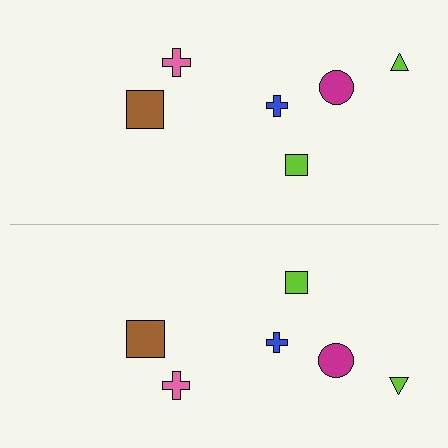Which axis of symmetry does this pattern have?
The pattern has a horizontal axis of symmetry running through the center of the image.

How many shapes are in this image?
There are 12 shapes in this image.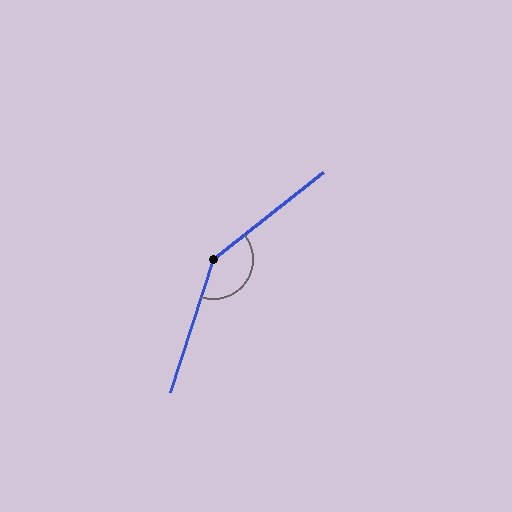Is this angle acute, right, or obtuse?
It is obtuse.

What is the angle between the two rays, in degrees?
Approximately 146 degrees.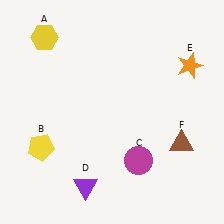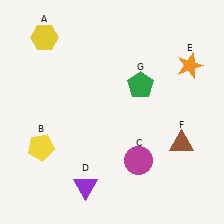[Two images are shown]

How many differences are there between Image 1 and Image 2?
There is 1 difference between the two images.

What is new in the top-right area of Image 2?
A green pentagon (G) was added in the top-right area of Image 2.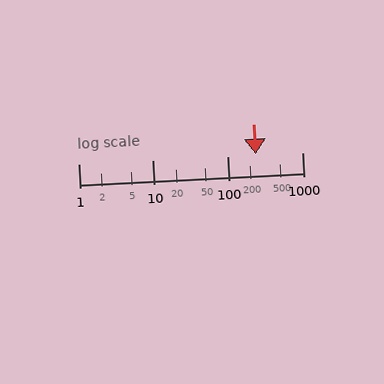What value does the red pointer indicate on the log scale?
The pointer indicates approximately 240.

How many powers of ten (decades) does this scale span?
The scale spans 3 decades, from 1 to 1000.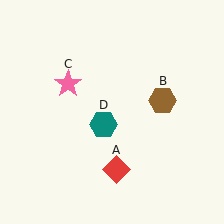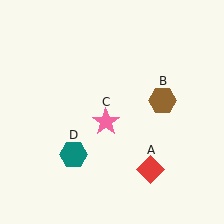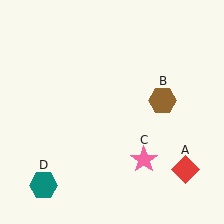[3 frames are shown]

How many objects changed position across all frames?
3 objects changed position: red diamond (object A), pink star (object C), teal hexagon (object D).